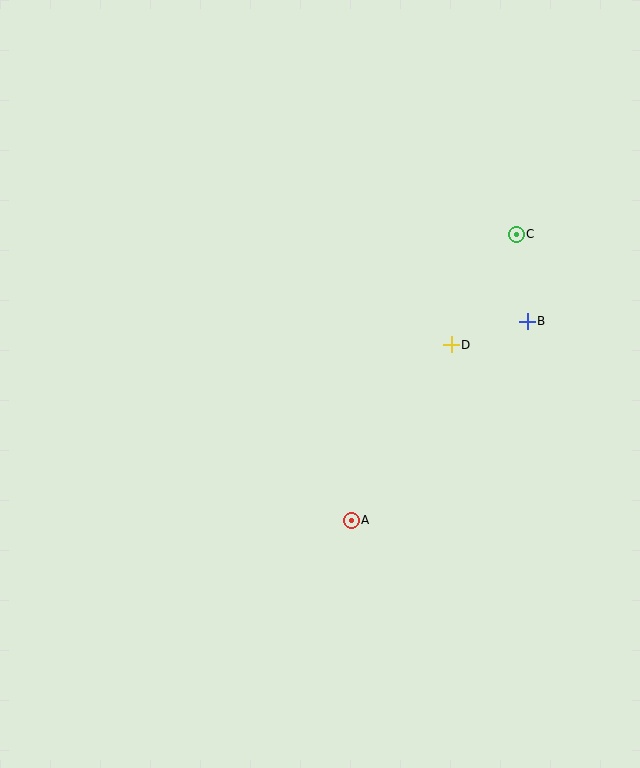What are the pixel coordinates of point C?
Point C is at (516, 234).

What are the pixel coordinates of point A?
Point A is at (351, 520).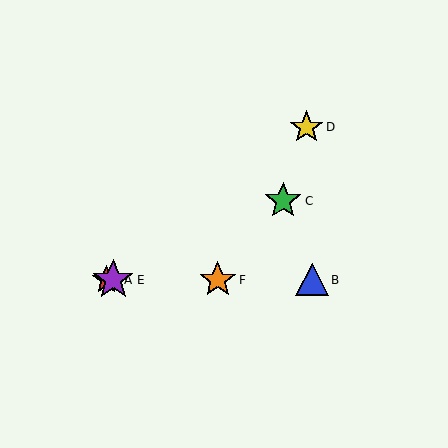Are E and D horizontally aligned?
No, E is at y≈280 and D is at y≈127.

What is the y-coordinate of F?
Object F is at y≈280.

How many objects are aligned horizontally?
4 objects (A, B, E, F) are aligned horizontally.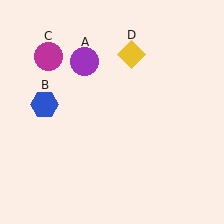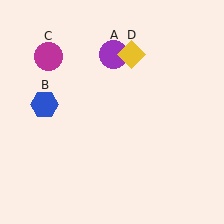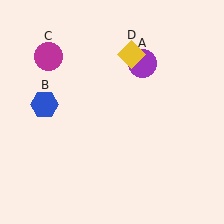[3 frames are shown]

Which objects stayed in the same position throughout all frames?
Blue hexagon (object B) and magenta circle (object C) and yellow diamond (object D) remained stationary.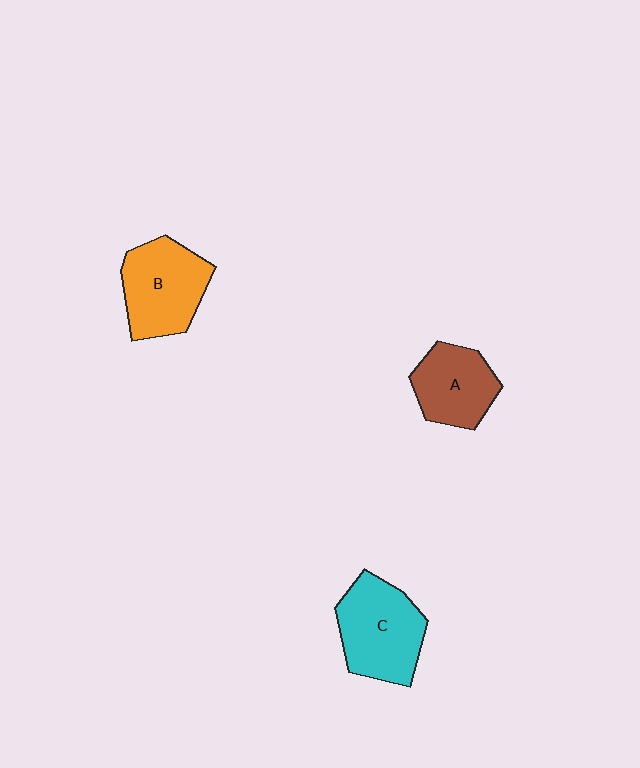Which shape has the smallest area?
Shape A (brown).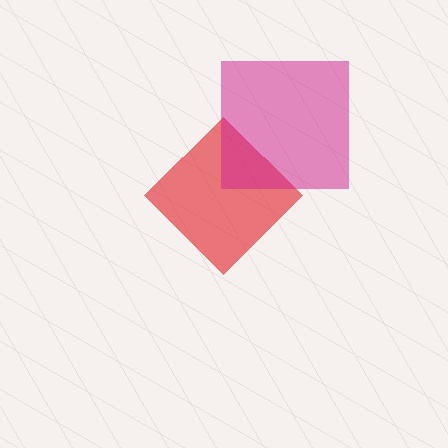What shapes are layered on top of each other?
The layered shapes are: a red diamond, a magenta square.